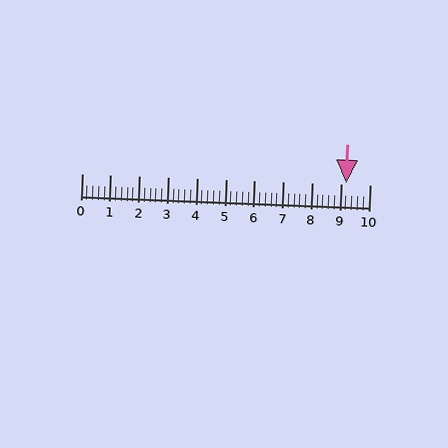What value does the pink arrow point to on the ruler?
The pink arrow points to approximately 9.2.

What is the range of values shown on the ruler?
The ruler shows values from 0 to 10.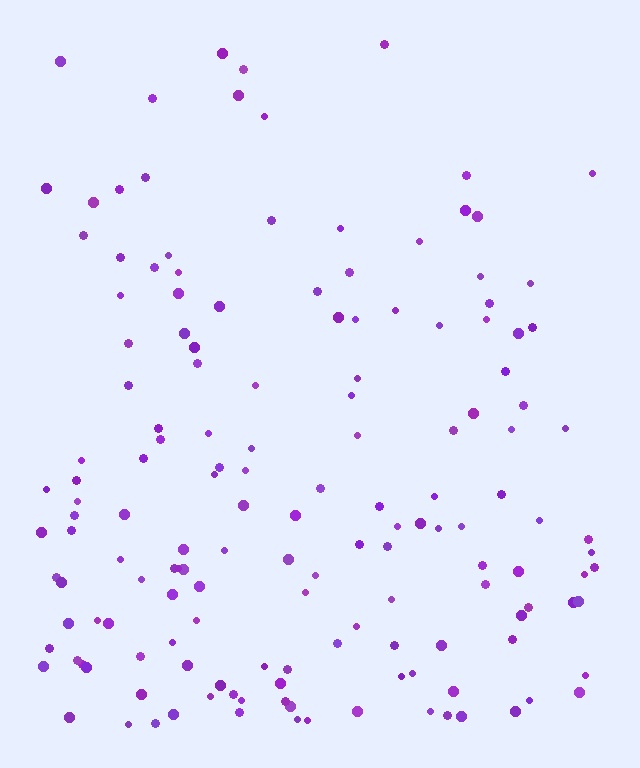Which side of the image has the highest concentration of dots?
The bottom.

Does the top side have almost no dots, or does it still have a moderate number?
Still a moderate number, just noticeably fewer than the bottom.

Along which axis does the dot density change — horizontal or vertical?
Vertical.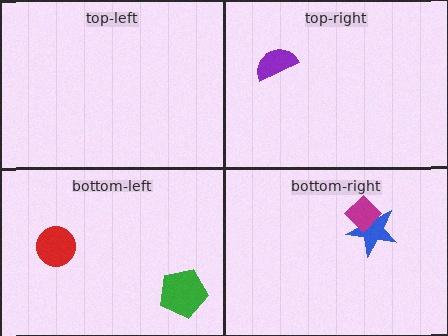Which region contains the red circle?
The bottom-left region.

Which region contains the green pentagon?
The bottom-left region.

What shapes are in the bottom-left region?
The green pentagon, the red circle.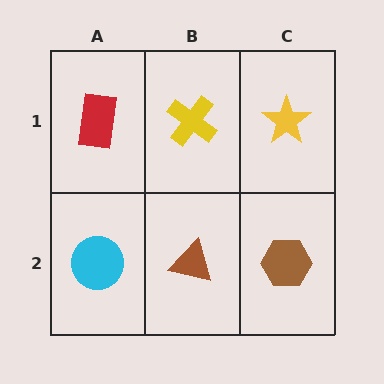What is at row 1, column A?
A red rectangle.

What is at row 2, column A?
A cyan circle.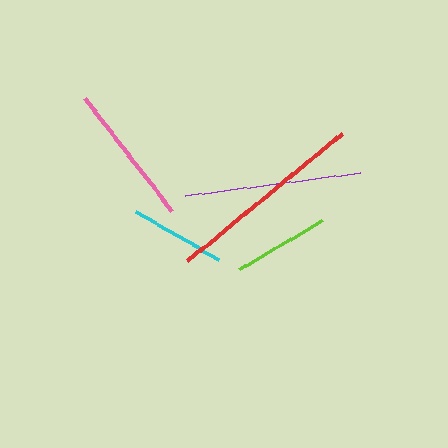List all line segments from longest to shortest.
From longest to shortest: red, purple, pink, lime, cyan.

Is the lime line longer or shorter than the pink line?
The pink line is longer than the lime line.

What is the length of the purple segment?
The purple segment is approximately 178 pixels long.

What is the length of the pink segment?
The pink segment is approximately 143 pixels long.